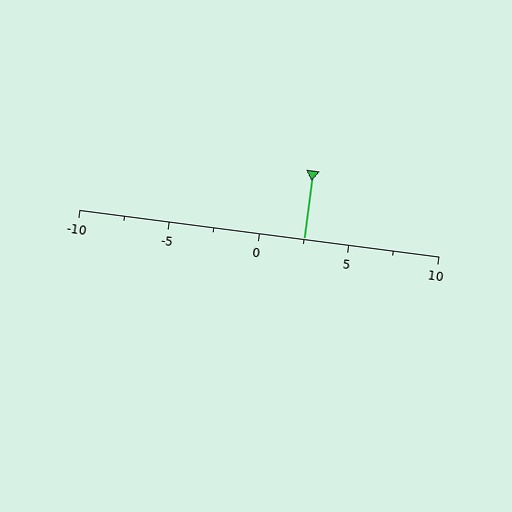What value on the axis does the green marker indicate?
The marker indicates approximately 2.5.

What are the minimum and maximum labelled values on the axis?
The axis runs from -10 to 10.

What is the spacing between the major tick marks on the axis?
The major ticks are spaced 5 apart.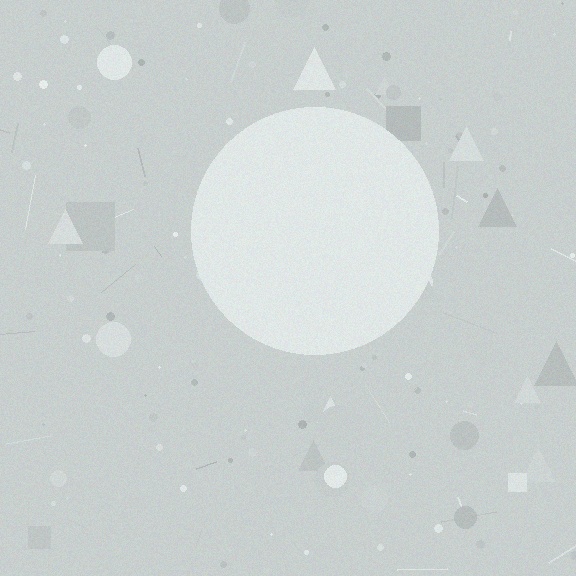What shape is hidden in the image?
A circle is hidden in the image.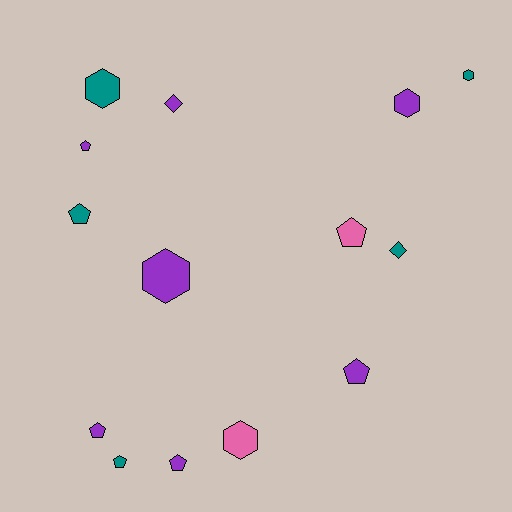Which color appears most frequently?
Purple, with 7 objects.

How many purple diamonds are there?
There is 1 purple diamond.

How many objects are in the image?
There are 14 objects.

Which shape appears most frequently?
Pentagon, with 7 objects.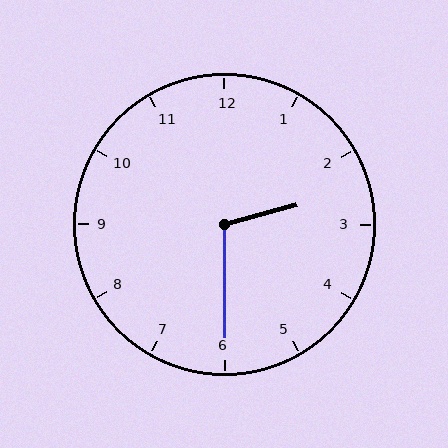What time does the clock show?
2:30.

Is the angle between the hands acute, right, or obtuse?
It is obtuse.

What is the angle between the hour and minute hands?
Approximately 105 degrees.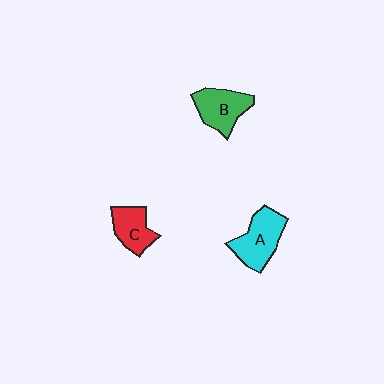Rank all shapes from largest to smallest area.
From largest to smallest: A (cyan), B (green), C (red).